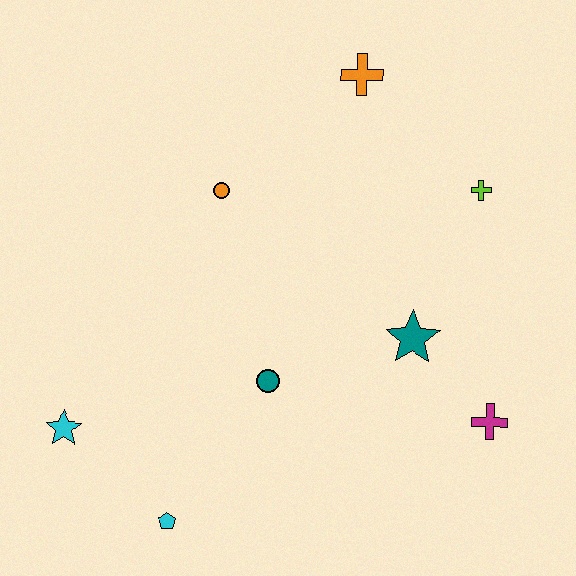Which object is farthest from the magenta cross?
The cyan star is farthest from the magenta cross.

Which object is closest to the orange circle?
The orange cross is closest to the orange circle.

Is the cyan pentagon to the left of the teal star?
Yes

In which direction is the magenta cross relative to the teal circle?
The magenta cross is to the right of the teal circle.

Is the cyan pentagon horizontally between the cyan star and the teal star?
Yes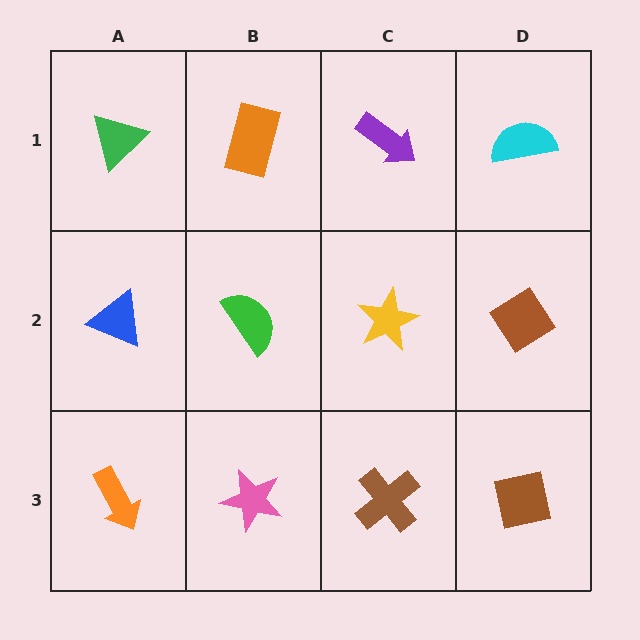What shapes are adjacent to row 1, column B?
A green semicircle (row 2, column B), a green triangle (row 1, column A), a purple arrow (row 1, column C).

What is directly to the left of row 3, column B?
An orange arrow.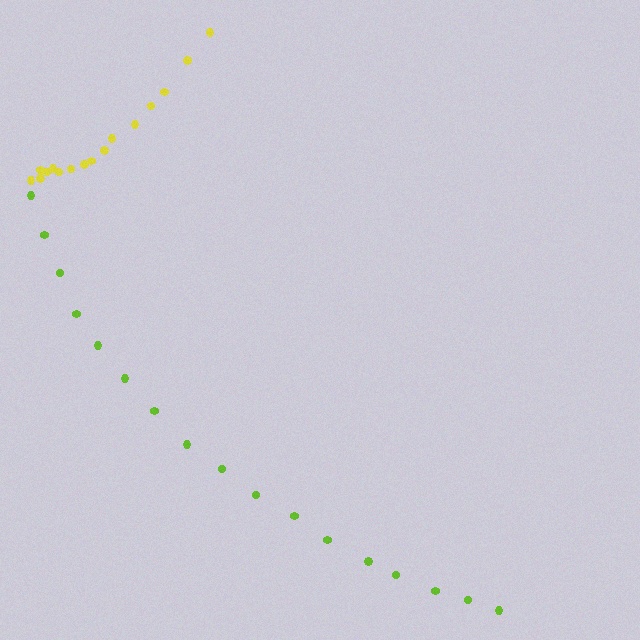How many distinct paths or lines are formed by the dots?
There are 2 distinct paths.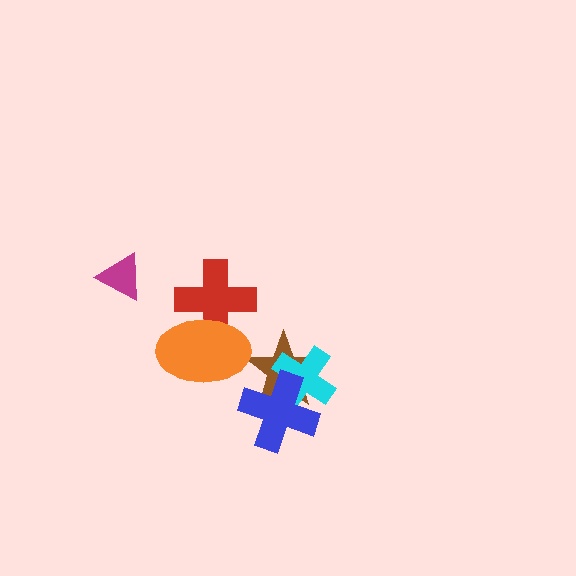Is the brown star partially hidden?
Yes, it is partially covered by another shape.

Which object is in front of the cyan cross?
The blue cross is in front of the cyan cross.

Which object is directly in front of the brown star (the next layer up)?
The cyan cross is directly in front of the brown star.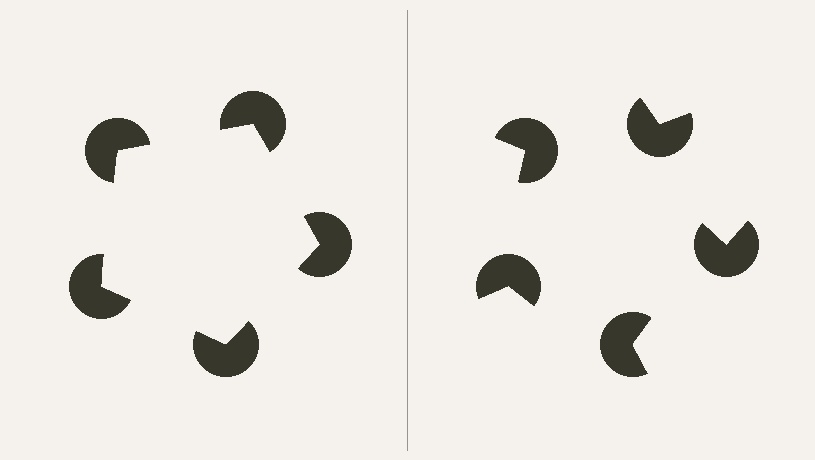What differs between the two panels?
The pac-man discs are positioned identically on both sides; only the wedge orientations differ. On the left they align to a pentagon; on the right they are misaligned.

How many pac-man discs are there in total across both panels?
10 — 5 on each side.